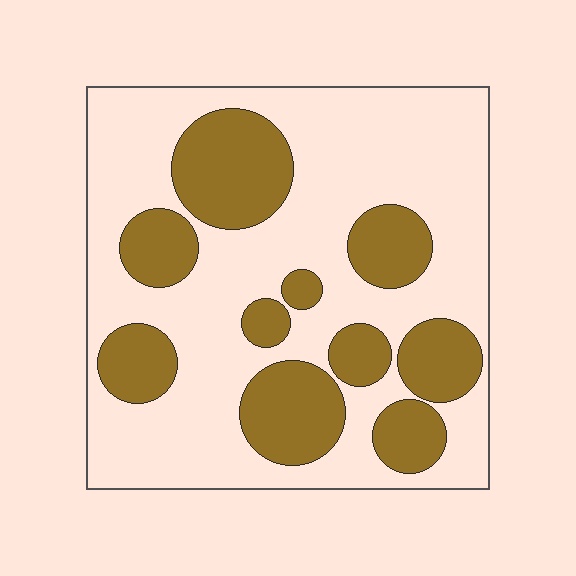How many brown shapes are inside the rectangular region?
10.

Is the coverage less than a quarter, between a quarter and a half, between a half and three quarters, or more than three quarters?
Between a quarter and a half.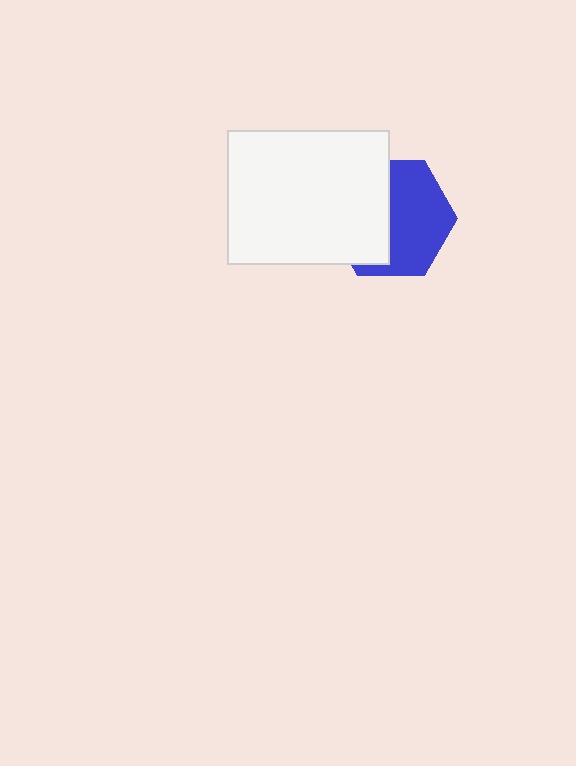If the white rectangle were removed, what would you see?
You would see the complete blue hexagon.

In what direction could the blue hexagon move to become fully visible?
The blue hexagon could move right. That would shift it out from behind the white rectangle entirely.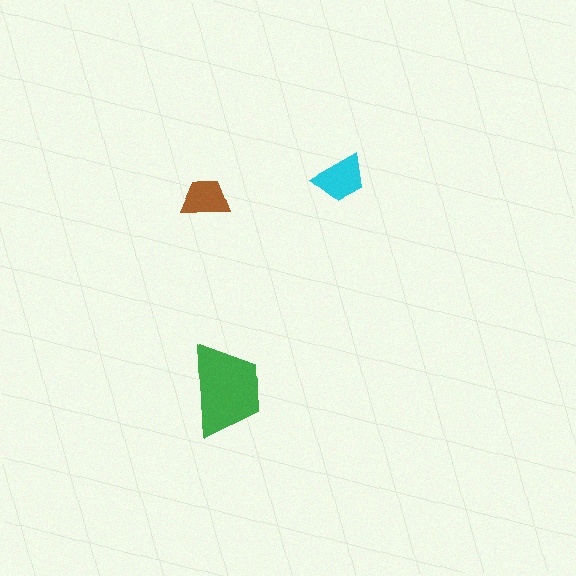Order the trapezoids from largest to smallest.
the green one, the cyan one, the brown one.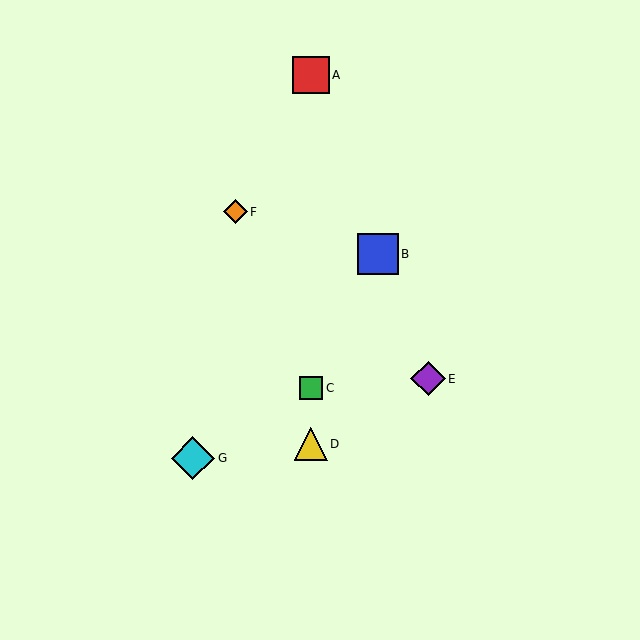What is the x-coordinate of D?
Object D is at x≈311.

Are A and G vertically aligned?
No, A is at x≈311 and G is at x≈193.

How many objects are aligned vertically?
3 objects (A, C, D) are aligned vertically.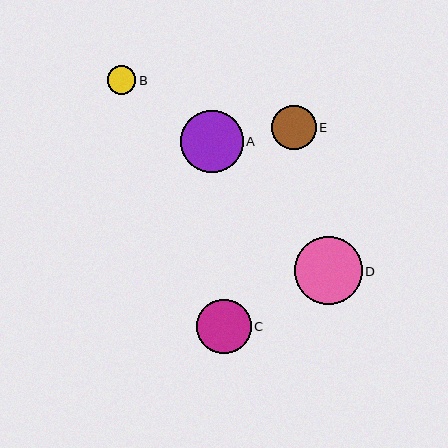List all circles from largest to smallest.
From largest to smallest: D, A, C, E, B.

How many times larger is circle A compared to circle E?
Circle A is approximately 1.4 times the size of circle E.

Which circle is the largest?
Circle D is the largest with a size of approximately 67 pixels.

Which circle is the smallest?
Circle B is the smallest with a size of approximately 28 pixels.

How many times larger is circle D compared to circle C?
Circle D is approximately 1.2 times the size of circle C.